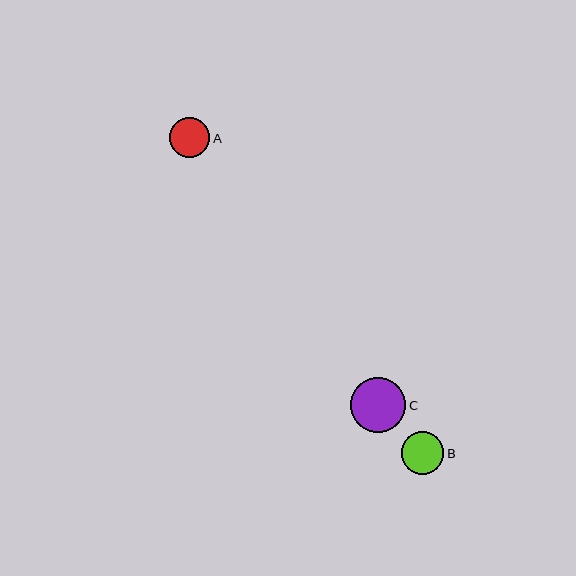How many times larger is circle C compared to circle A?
Circle C is approximately 1.4 times the size of circle A.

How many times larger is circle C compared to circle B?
Circle C is approximately 1.3 times the size of circle B.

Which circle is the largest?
Circle C is the largest with a size of approximately 55 pixels.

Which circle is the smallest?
Circle A is the smallest with a size of approximately 40 pixels.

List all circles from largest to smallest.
From largest to smallest: C, B, A.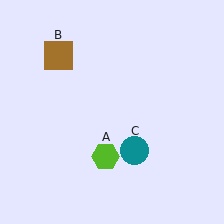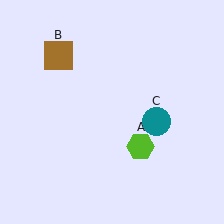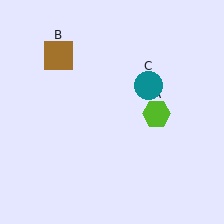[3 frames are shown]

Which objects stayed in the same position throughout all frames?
Brown square (object B) remained stationary.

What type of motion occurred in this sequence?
The lime hexagon (object A), teal circle (object C) rotated counterclockwise around the center of the scene.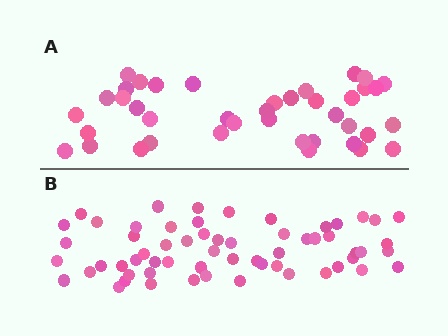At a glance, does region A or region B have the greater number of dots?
Region B (the bottom region) has more dots.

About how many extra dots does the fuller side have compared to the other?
Region B has approximately 20 more dots than region A.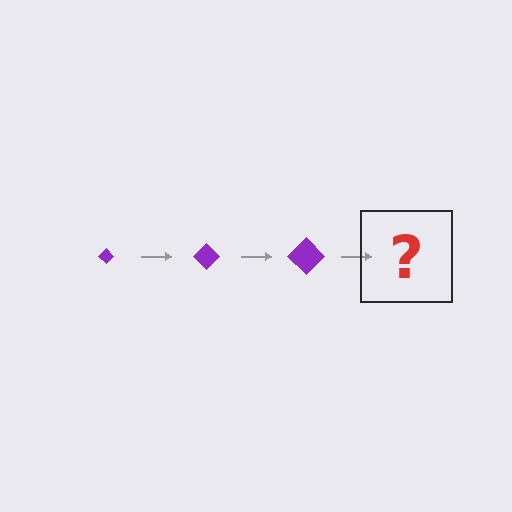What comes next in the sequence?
The next element should be a purple diamond, larger than the previous one.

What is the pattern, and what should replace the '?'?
The pattern is that the diamond gets progressively larger each step. The '?' should be a purple diamond, larger than the previous one.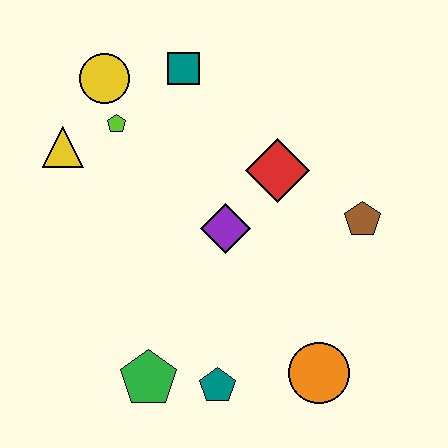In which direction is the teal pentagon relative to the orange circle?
The teal pentagon is to the left of the orange circle.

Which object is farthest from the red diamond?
The green pentagon is farthest from the red diamond.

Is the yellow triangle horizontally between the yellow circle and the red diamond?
No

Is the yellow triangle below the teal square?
Yes